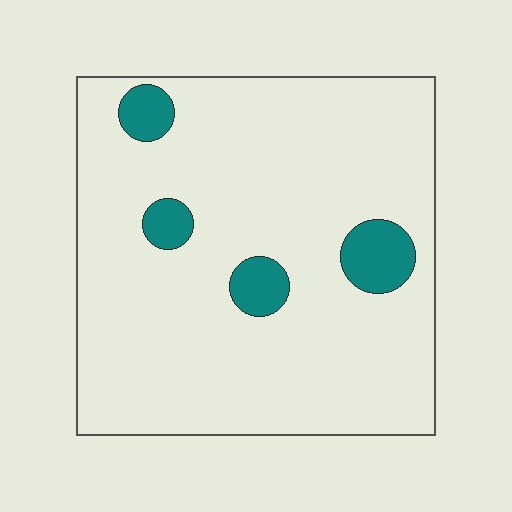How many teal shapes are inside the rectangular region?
4.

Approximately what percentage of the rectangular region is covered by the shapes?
Approximately 10%.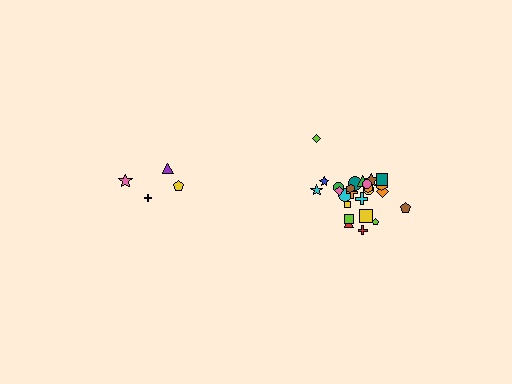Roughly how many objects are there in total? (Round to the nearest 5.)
Roughly 30 objects in total.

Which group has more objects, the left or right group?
The right group.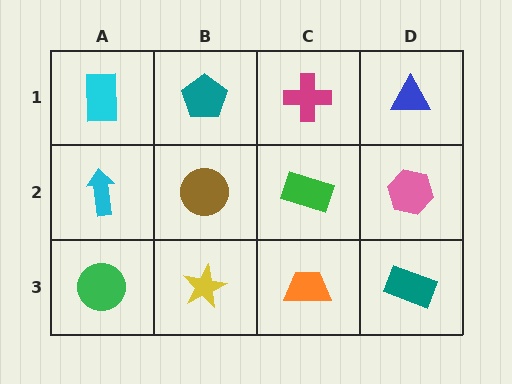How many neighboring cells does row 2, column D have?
3.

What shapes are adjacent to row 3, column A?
A cyan arrow (row 2, column A), a yellow star (row 3, column B).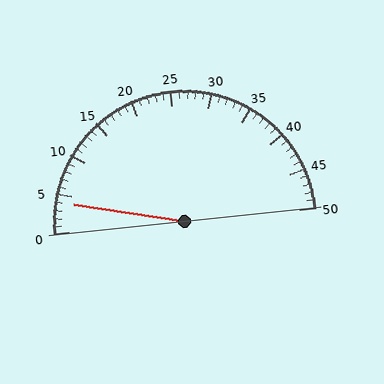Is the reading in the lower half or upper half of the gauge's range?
The reading is in the lower half of the range (0 to 50).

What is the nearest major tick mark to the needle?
The nearest major tick mark is 5.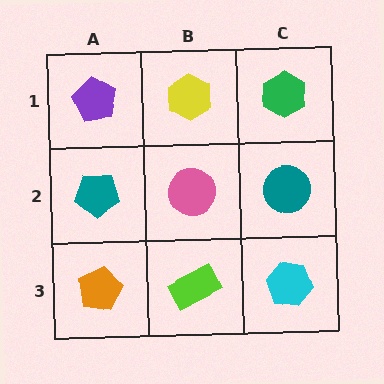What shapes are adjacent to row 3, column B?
A pink circle (row 2, column B), an orange pentagon (row 3, column A), a cyan hexagon (row 3, column C).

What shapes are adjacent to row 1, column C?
A teal circle (row 2, column C), a yellow hexagon (row 1, column B).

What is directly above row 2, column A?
A purple pentagon.